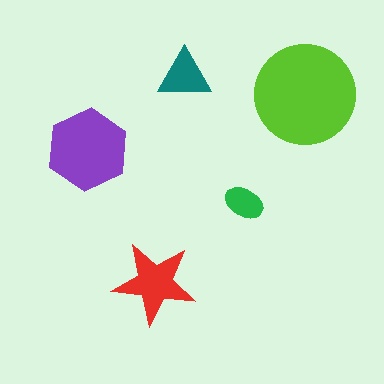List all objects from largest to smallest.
The lime circle, the purple hexagon, the red star, the teal triangle, the green ellipse.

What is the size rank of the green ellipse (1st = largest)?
5th.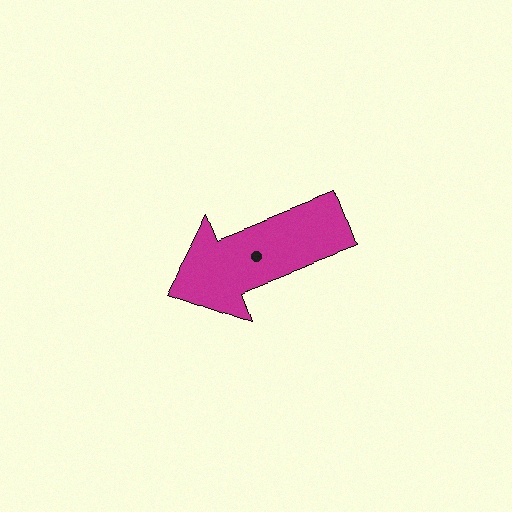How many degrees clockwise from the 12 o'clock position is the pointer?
Approximately 249 degrees.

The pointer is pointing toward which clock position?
Roughly 8 o'clock.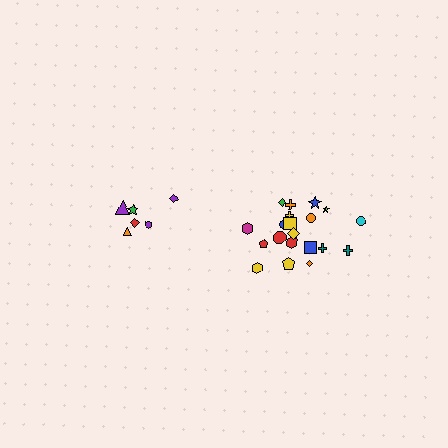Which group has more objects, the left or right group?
The right group.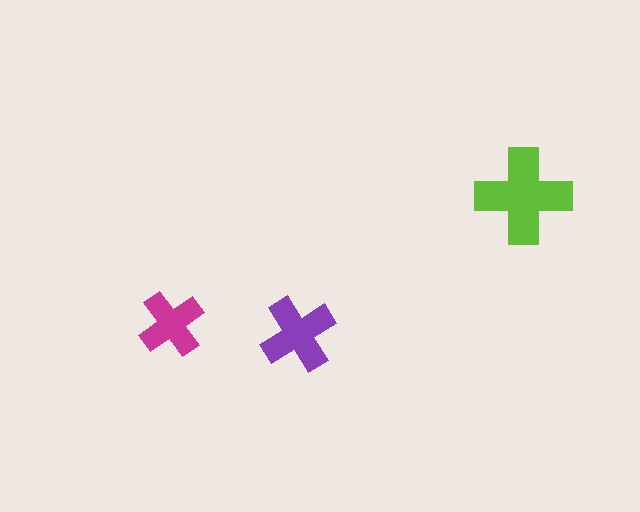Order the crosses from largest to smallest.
the lime one, the purple one, the magenta one.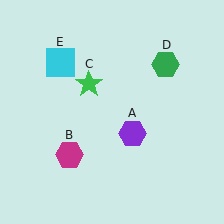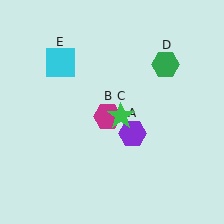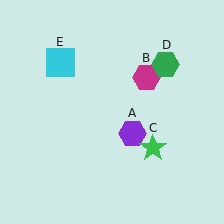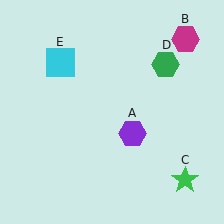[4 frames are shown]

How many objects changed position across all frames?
2 objects changed position: magenta hexagon (object B), green star (object C).